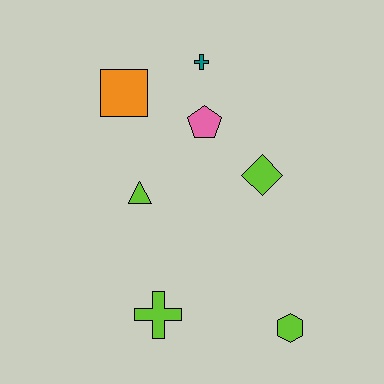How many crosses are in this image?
There are 2 crosses.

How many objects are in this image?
There are 7 objects.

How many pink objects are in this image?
There is 1 pink object.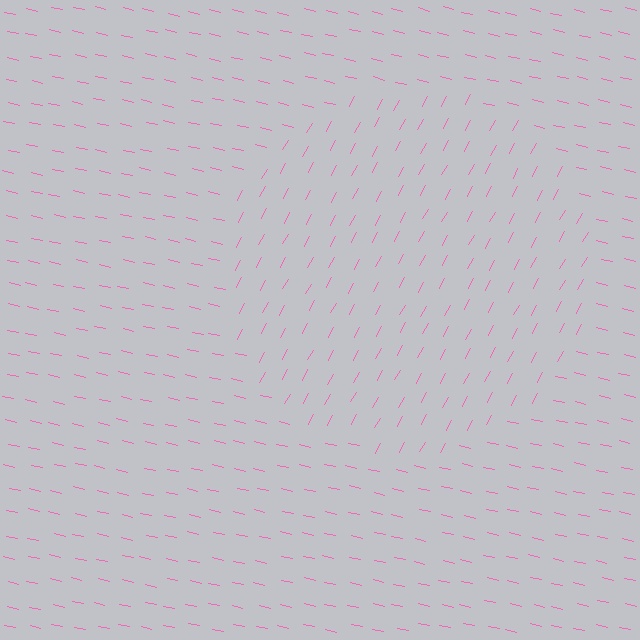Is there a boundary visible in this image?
Yes, there is a texture boundary formed by a change in line orientation.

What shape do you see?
I see a circle.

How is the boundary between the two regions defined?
The boundary is defined purely by a change in line orientation (approximately 74 degrees difference). All lines are the same color and thickness.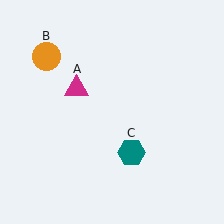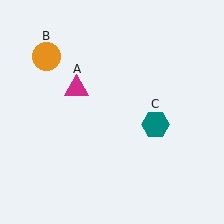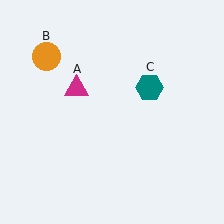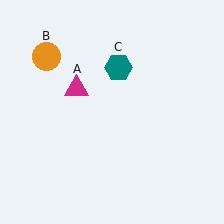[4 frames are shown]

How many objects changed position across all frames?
1 object changed position: teal hexagon (object C).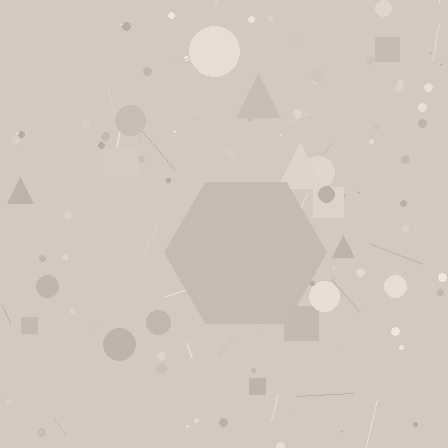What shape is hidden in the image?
A hexagon is hidden in the image.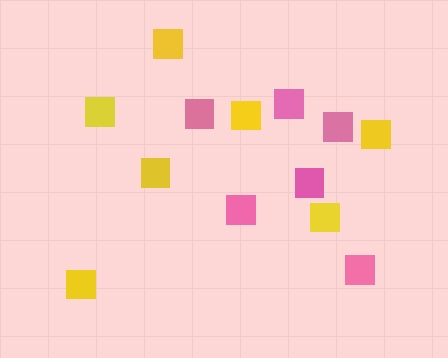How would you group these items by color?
There are 2 groups: one group of yellow squares (7) and one group of pink squares (6).